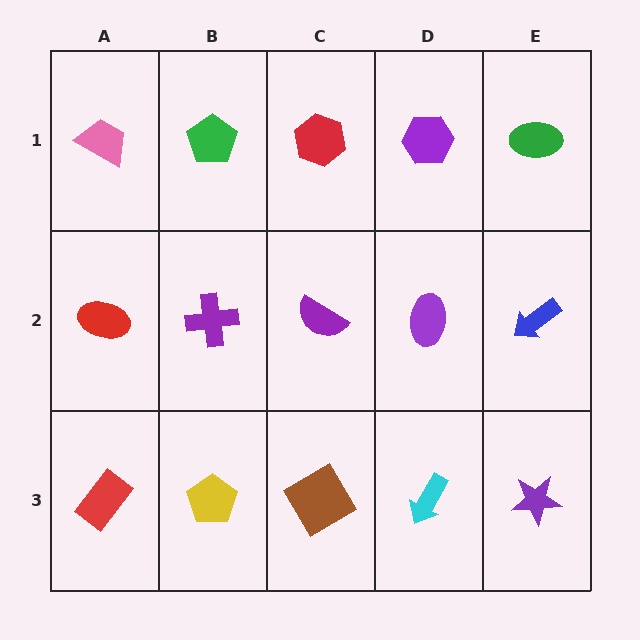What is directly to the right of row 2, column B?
A purple semicircle.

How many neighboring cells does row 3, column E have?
2.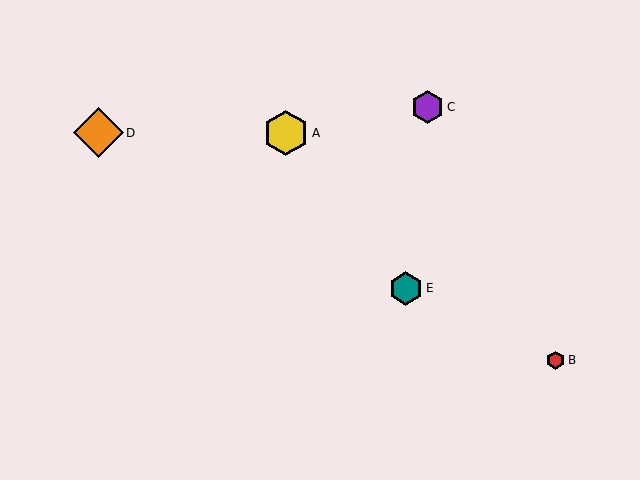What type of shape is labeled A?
Shape A is a yellow hexagon.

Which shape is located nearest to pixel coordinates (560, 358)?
The red hexagon (labeled B) at (556, 360) is nearest to that location.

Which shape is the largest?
The orange diamond (labeled D) is the largest.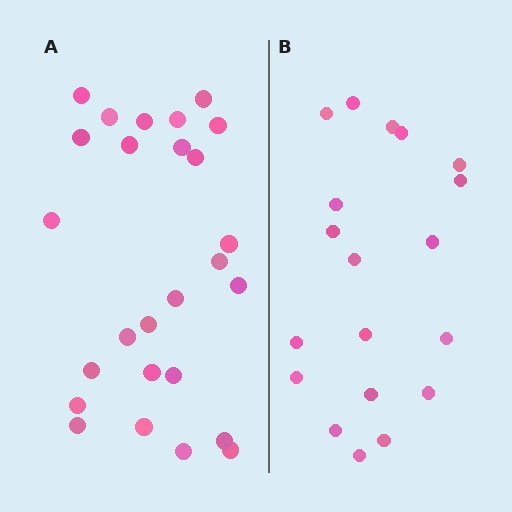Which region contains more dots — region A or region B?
Region A (the left region) has more dots.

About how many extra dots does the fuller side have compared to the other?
Region A has roughly 8 or so more dots than region B.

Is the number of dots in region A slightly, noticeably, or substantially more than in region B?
Region A has noticeably more, but not dramatically so. The ratio is roughly 1.4 to 1.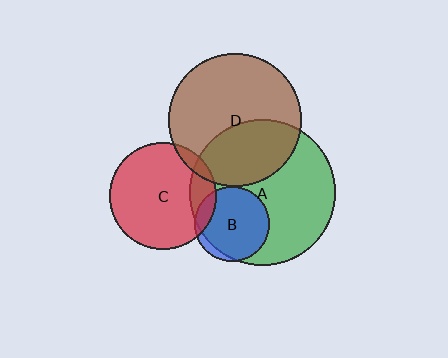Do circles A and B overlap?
Yes.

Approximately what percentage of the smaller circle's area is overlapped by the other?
Approximately 90%.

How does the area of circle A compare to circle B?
Approximately 3.8 times.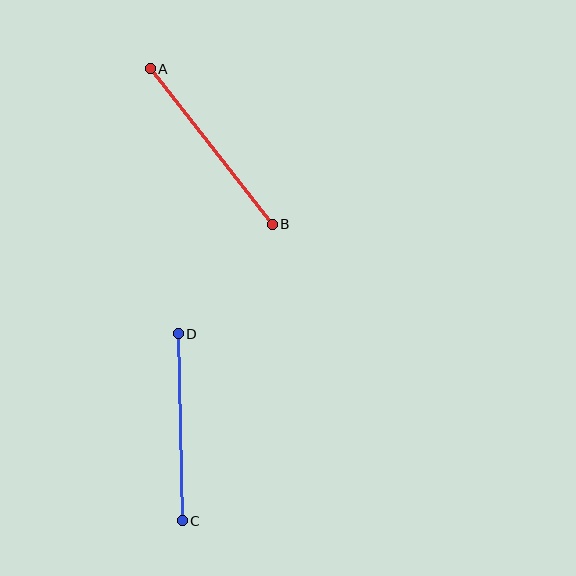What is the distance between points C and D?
The distance is approximately 187 pixels.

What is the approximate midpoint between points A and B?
The midpoint is at approximately (211, 147) pixels.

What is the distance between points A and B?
The distance is approximately 198 pixels.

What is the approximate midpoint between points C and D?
The midpoint is at approximately (180, 427) pixels.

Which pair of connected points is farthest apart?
Points A and B are farthest apart.